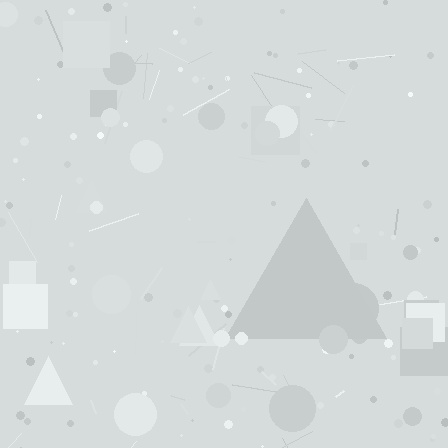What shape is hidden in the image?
A triangle is hidden in the image.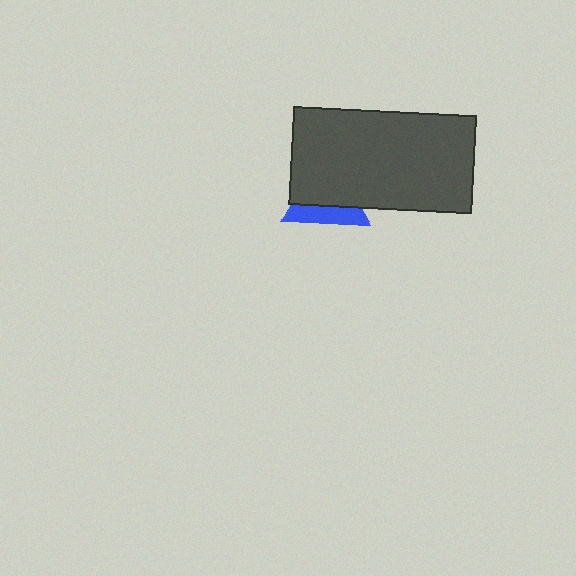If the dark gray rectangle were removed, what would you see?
You would see the complete blue triangle.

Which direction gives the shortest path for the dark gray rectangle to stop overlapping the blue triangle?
Moving up gives the shortest separation.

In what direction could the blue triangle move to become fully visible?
The blue triangle could move down. That would shift it out from behind the dark gray rectangle entirely.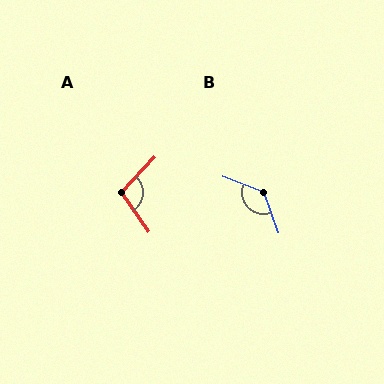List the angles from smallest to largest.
A (102°), B (130°).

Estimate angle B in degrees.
Approximately 130 degrees.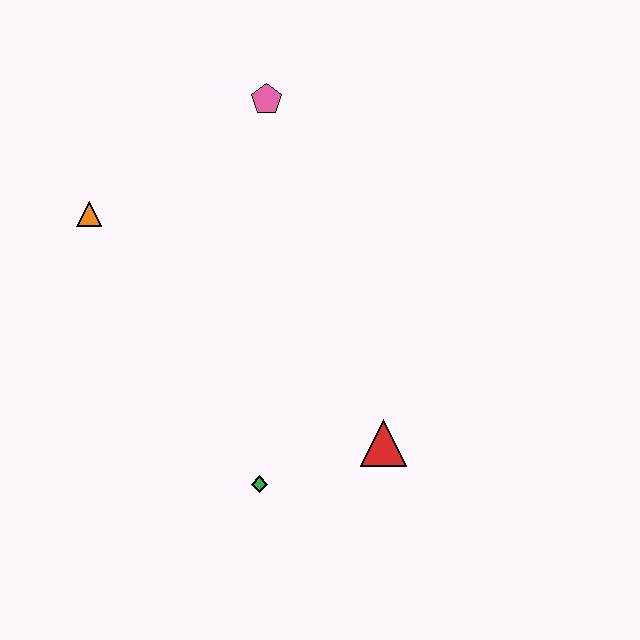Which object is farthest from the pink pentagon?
The green diamond is farthest from the pink pentagon.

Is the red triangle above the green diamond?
Yes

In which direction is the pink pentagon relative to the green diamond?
The pink pentagon is above the green diamond.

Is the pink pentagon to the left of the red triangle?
Yes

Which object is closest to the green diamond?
The red triangle is closest to the green diamond.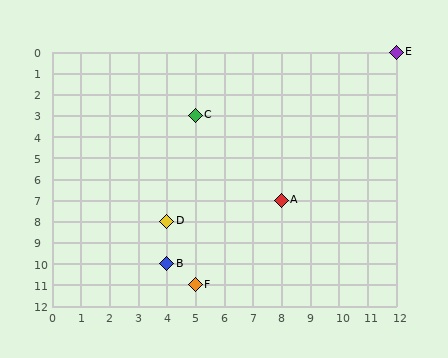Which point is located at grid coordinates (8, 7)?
Point A is at (8, 7).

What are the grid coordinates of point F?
Point F is at grid coordinates (5, 11).